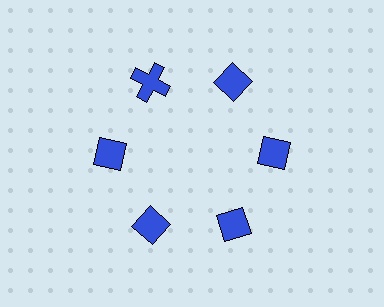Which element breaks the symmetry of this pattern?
The blue cross at roughly the 11 o'clock position breaks the symmetry. All other shapes are blue diamonds.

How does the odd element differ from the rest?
It has a different shape: cross instead of diamond.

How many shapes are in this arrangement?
There are 6 shapes arranged in a ring pattern.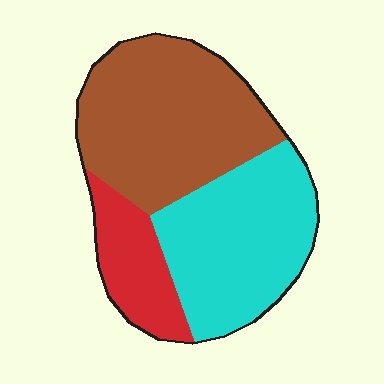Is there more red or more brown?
Brown.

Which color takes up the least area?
Red, at roughly 15%.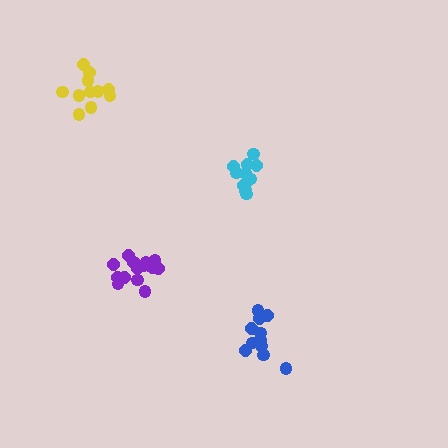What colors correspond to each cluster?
The clusters are colored: cyan, blue, yellow, purple.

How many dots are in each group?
Group 1: 11 dots, Group 2: 11 dots, Group 3: 11 dots, Group 4: 16 dots (49 total).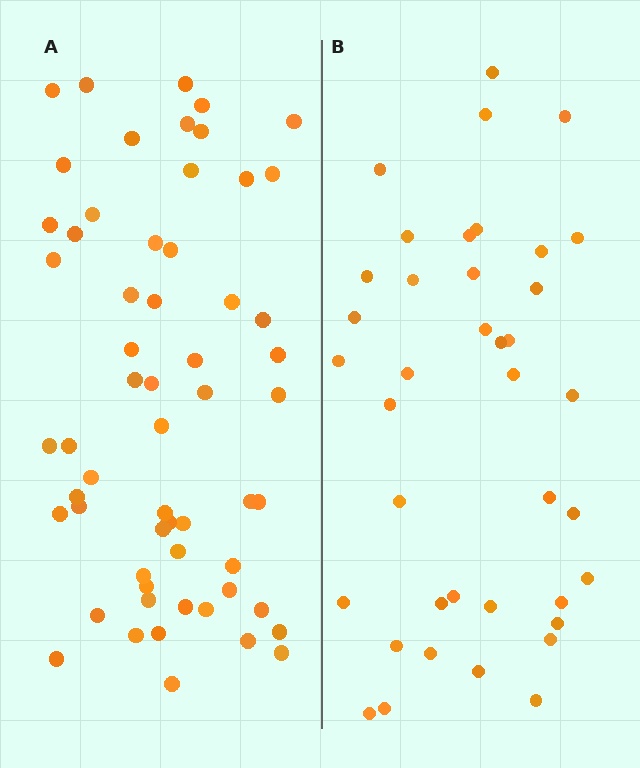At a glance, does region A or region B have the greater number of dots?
Region A (the left region) has more dots.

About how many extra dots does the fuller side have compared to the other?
Region A has approximately 20 more dots than region B.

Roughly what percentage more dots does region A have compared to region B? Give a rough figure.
About 50% more.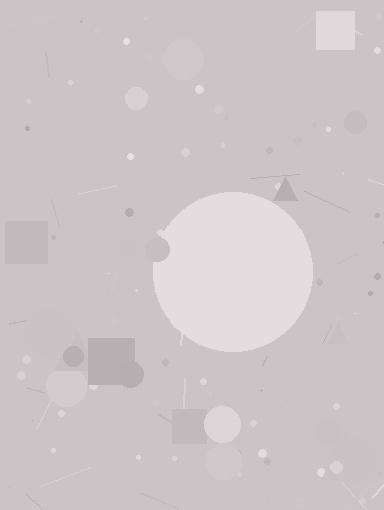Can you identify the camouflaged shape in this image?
The camouflaged shape is a circle.